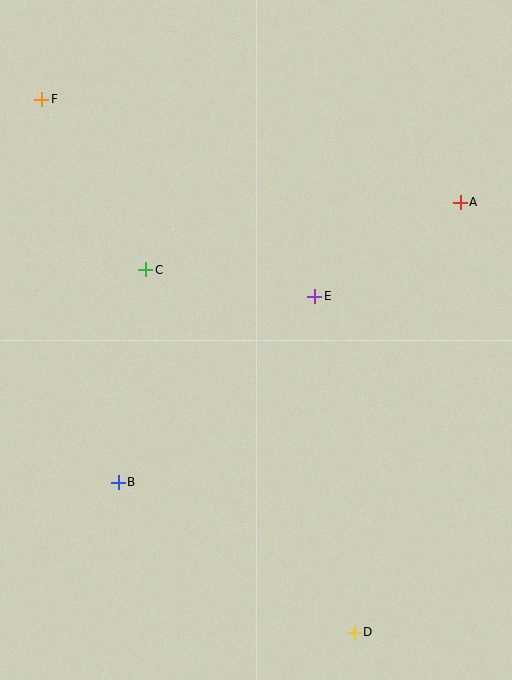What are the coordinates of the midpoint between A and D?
The midpoint between A and D is at (407, 417).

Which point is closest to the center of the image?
Point E at (315, 296) is closest to the center.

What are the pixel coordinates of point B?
Point B is at (118, 482).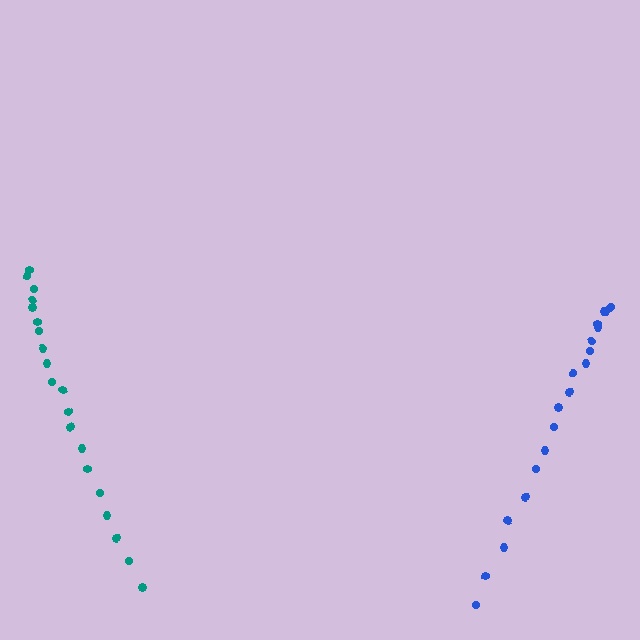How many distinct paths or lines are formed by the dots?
There are 2 distinct paths.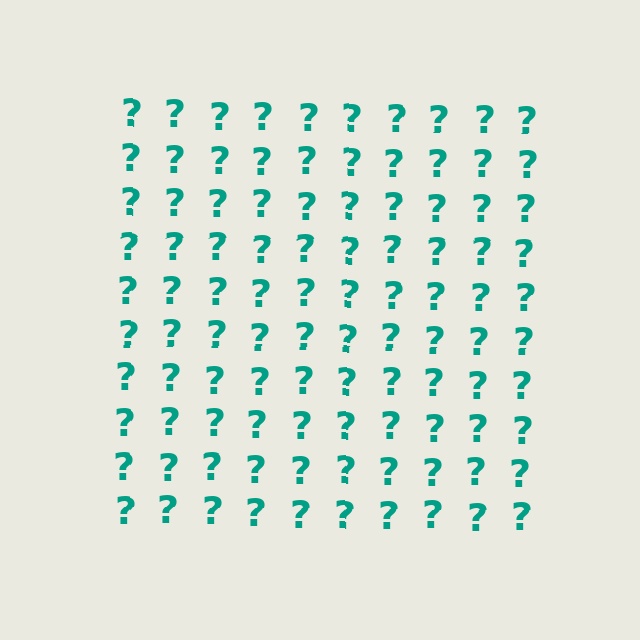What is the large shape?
The large shape is a square.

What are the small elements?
The small elements are question marks.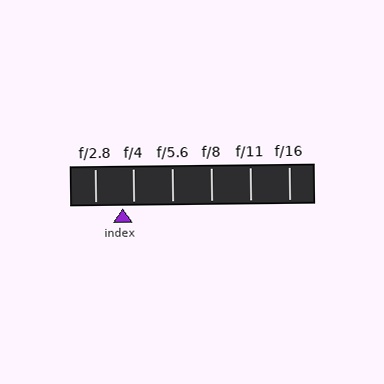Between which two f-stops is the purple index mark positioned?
The index mark is between f/2.8 and f/4.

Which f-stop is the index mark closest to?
The index mark is closest to f/4.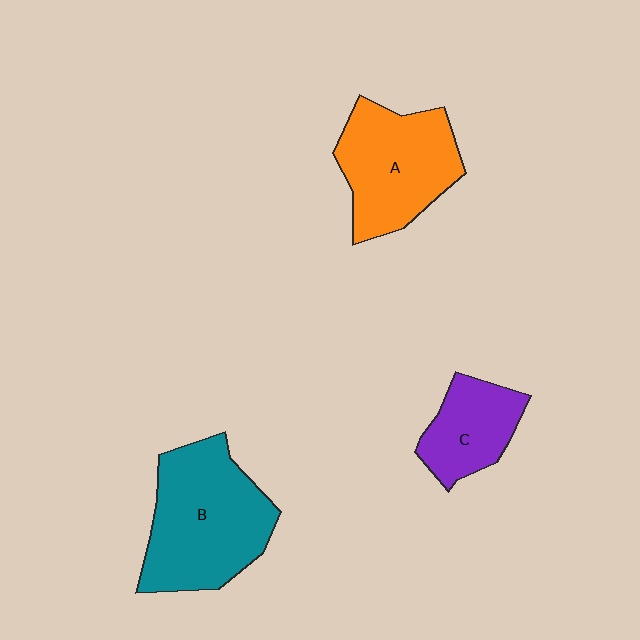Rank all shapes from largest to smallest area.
From largest to smallest: B (teal), A (orange), C (purple).